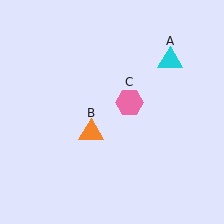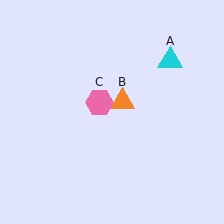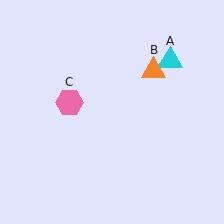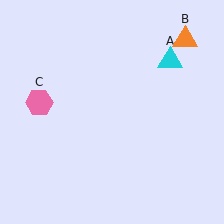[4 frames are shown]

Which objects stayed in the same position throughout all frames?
Cyan triangle (object A) remained stationary.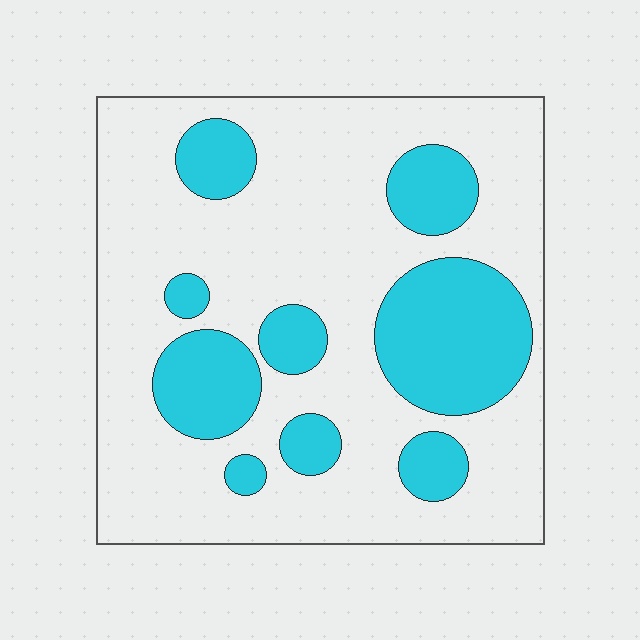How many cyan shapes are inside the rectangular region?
9.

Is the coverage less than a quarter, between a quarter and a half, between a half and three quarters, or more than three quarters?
Between a quarter and a half.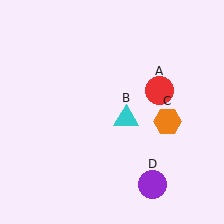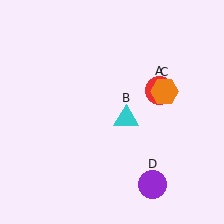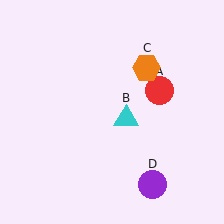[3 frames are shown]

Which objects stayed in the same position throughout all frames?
Red circle (object A) and cyan triangle (object B) and purple circle (object D) remained stationary.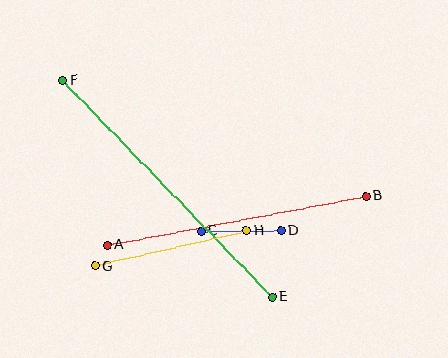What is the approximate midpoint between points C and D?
The midpoint is at approximately (241, 231) pixels.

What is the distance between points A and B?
The distance is approximately 263 pixels.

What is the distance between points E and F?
The distance is approximately 301 pixels.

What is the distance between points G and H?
The distance is approximately 155 pixels.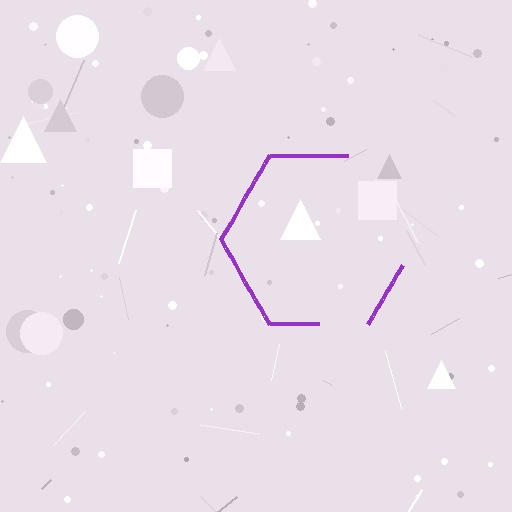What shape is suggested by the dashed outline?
The dashed outline suggests a hexagon.